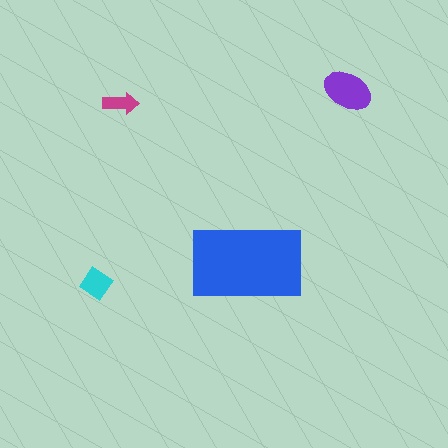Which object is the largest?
The blue rectangle.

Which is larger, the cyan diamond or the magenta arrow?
The cyan diamond.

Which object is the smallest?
The magenta arrow.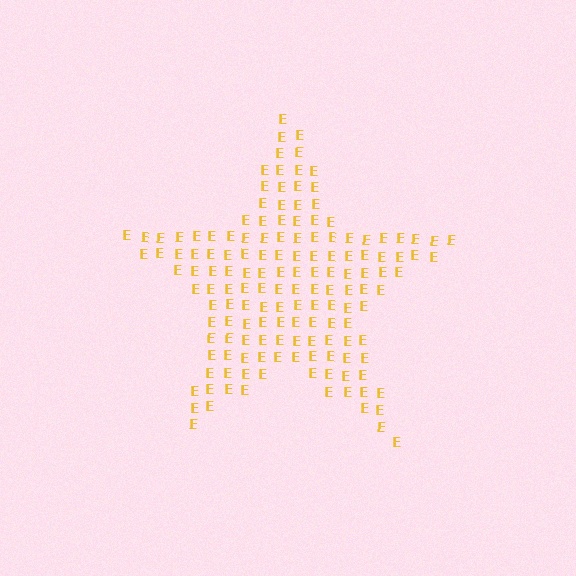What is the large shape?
The large shape is a star.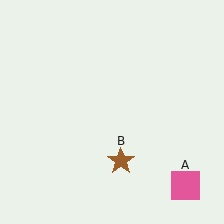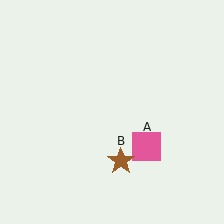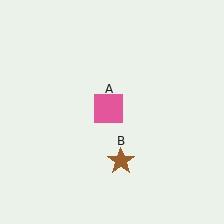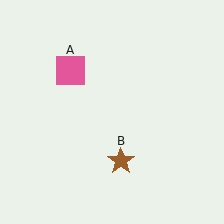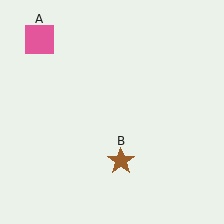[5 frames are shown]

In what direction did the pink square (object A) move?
The pink square (object A) moved up and to the left.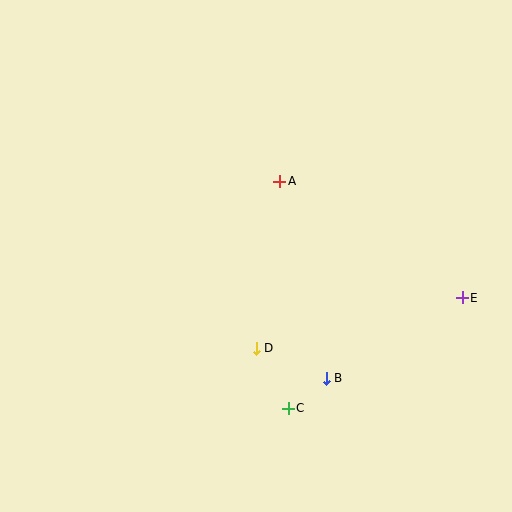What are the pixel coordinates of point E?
Point E is at (462, 298).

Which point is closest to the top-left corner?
Point A is closest to the top-left corner.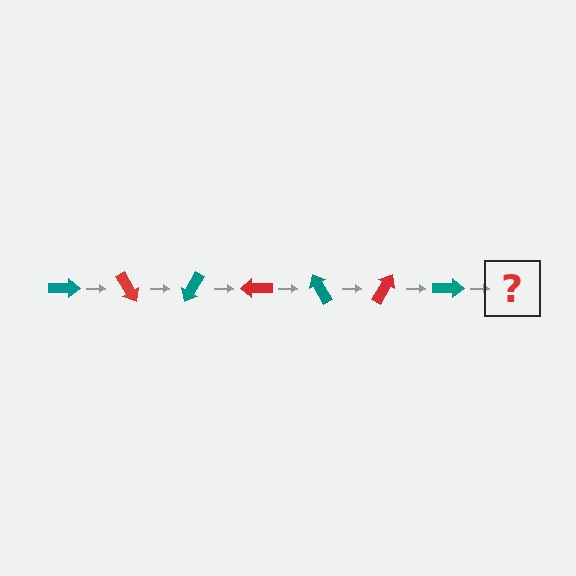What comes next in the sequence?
The next element should be a red arrow, rotated 420 degrees from the start.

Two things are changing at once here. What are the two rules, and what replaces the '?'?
The two rules are that it rotates 60 degrees each step and the color cycles through teal and red. The '?' should be a red arrow, rotated 420 degrees from the start.